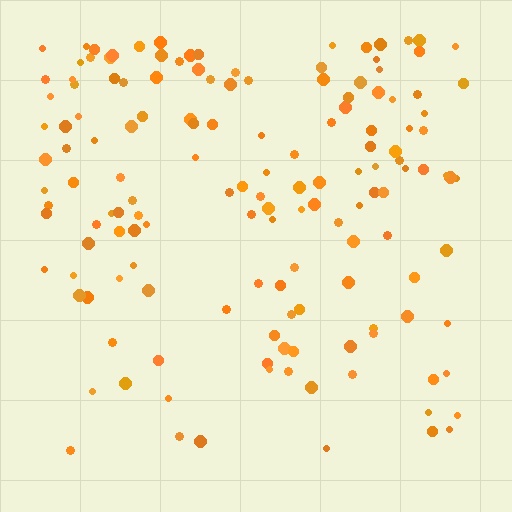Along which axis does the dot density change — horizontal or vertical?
Vertical.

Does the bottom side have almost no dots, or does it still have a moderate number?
Still a moderate number, just noticeably fewer than the top.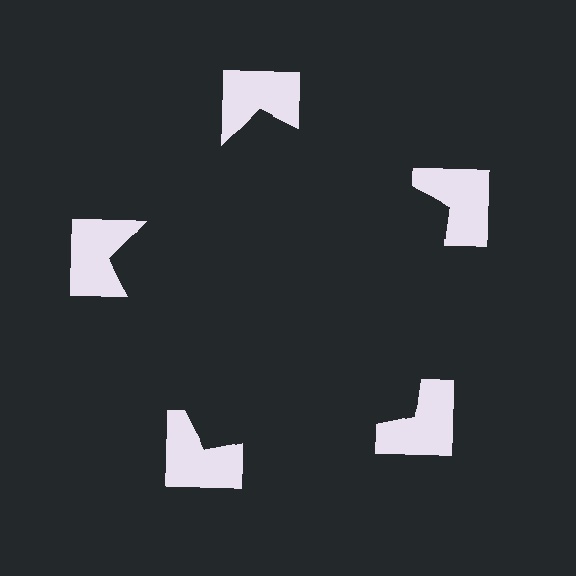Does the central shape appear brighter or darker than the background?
It typically appears slightly darker than the background, even though no actual brightness change is drawn.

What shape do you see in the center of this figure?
An illusory pentagon — its edges are inferred from the aligned wedge cuts in the notched squares, not physically drawn.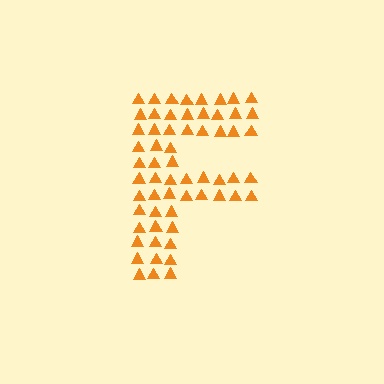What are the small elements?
The small elements are triangles.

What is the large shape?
The large shape is the letter F.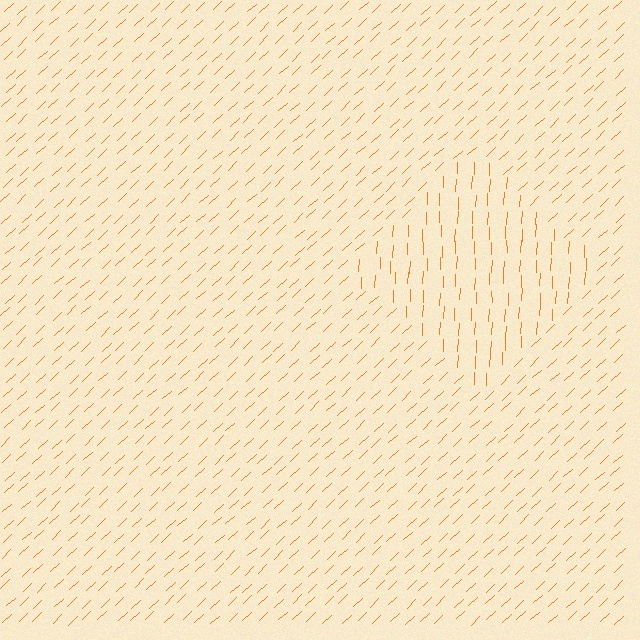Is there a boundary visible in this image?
Yes, there is a texture boundary formed by a change in line orientation.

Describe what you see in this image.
The image is filled with small orange line segments. A diamond region in the image has lines oriented differently from the surrounding lines, creating a visible texture boundary.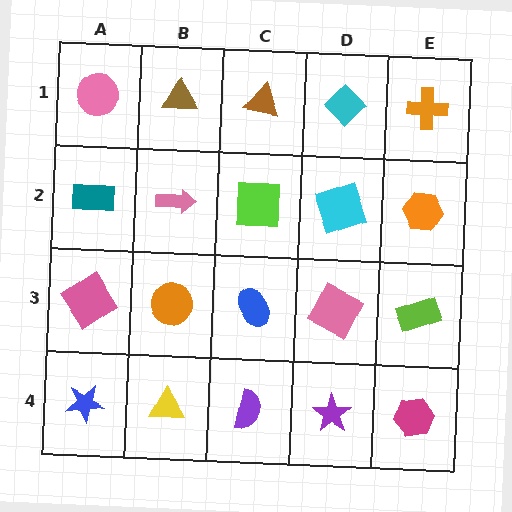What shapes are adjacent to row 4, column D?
A pink square (row 3, column D), a purple semicircle (row 4, column C), a magenta hexagon (row 4, column E).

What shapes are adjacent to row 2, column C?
A brown triangle (row 1, column C), a blue ellipse (row 3, column C), a pink arrow (row 2, column B), a cyan square (row 2, column D).